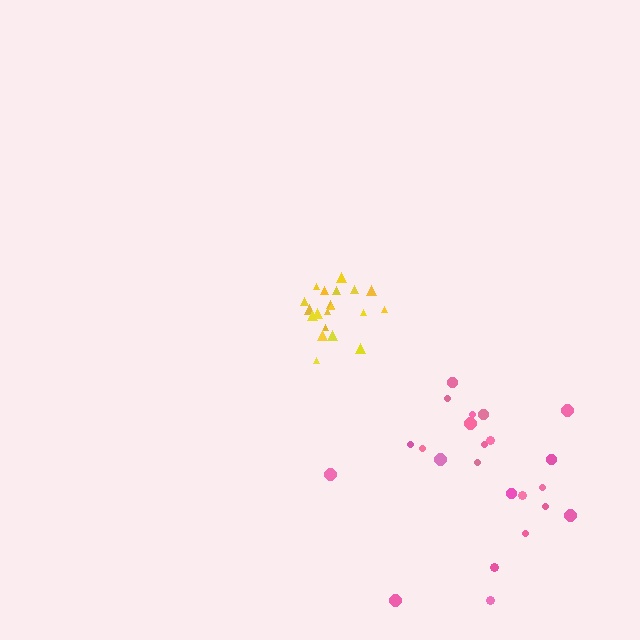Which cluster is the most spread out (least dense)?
Pink.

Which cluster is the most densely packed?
Yellow.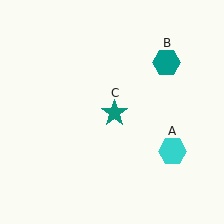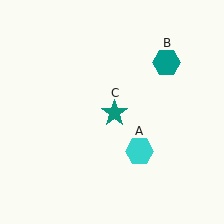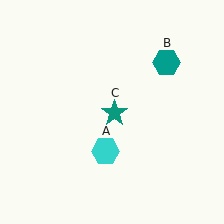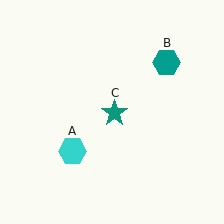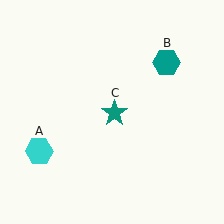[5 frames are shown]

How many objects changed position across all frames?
1 object changed position: cyan hexagon (object A).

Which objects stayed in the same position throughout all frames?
Teal hexagon (object B) and teal star (object C) remained stationary.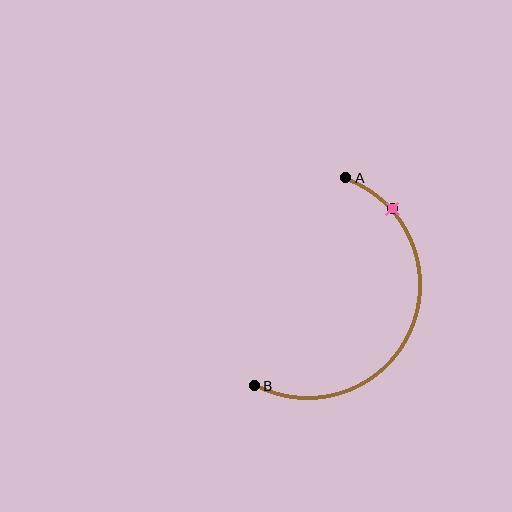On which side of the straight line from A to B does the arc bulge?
The arc bulges to the right of the straight line connecting A and B.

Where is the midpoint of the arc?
The arc midpoint is the point on the curve farthest from the straight line joining A and B. It sits to the right of that line.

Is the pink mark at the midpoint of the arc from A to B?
No. The pink mark lies on the arc but is closer to endpoint A. The arc midpoint would be at the point on the curve equidistant along the arc from both A and B.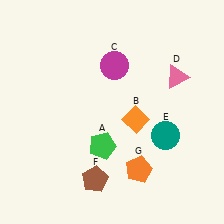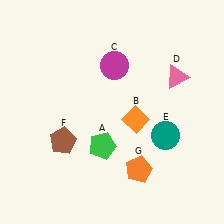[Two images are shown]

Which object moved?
The brown pentagon (F) moved up.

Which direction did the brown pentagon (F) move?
The brown pentagon (F) moved up.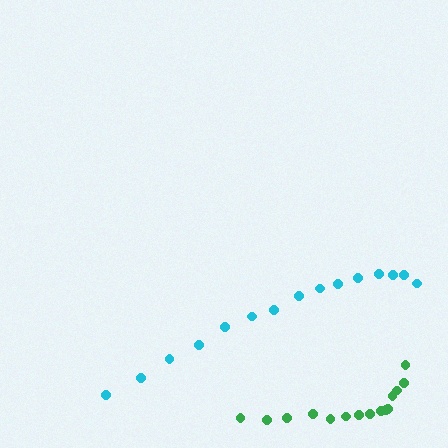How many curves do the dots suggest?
There are 2 distinct paths.